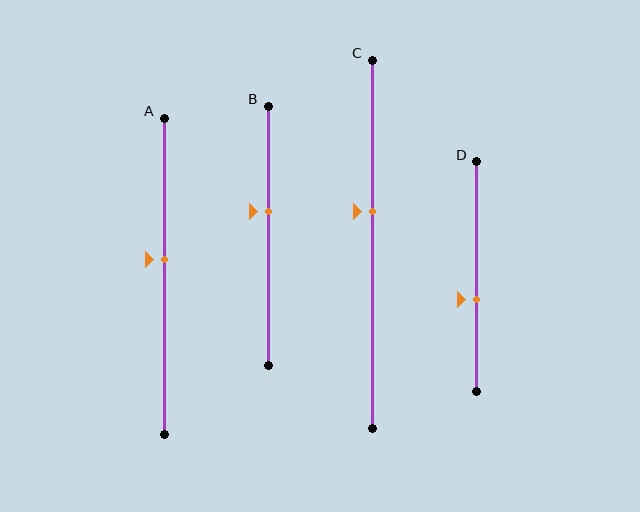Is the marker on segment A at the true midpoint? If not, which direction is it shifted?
No, the marker on segment A is shifted upward by about 5% of the segment length.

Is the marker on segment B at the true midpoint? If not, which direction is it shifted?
No, the marker on segment B is shifted upward by about 9% of the segment length.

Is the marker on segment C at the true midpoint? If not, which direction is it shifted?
No, the marker on segment C is shifted upward by about 9% of the segment length.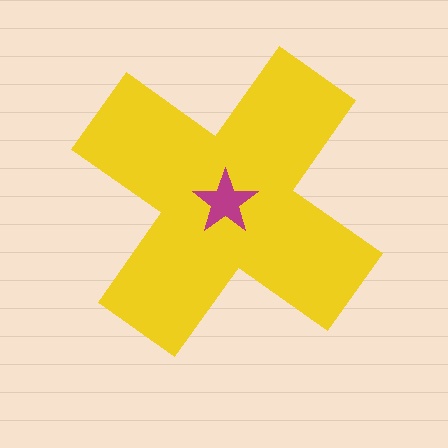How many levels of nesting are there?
2.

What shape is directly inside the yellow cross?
The magenta star.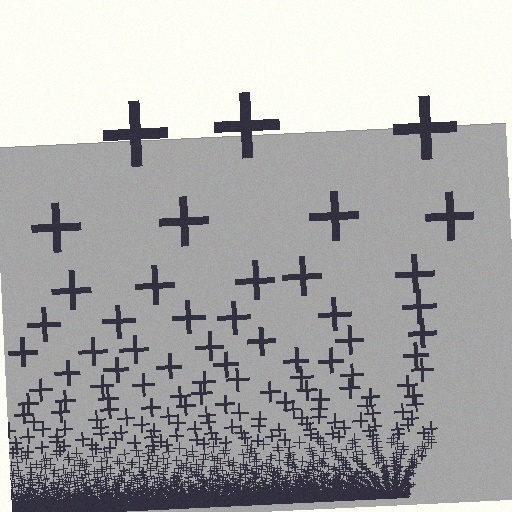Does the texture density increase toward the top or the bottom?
Density increases toward the bottom.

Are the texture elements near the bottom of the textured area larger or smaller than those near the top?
Smaller. The gradient is inverted — elements near the bottom are smaller and denser.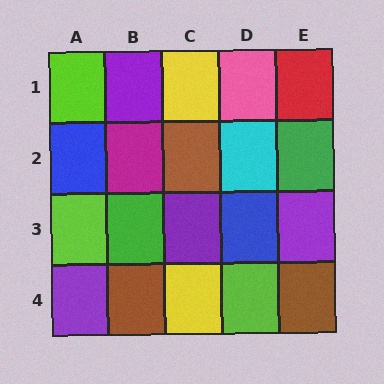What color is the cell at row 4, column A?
Purple.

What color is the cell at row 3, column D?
Blue.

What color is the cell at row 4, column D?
Lime.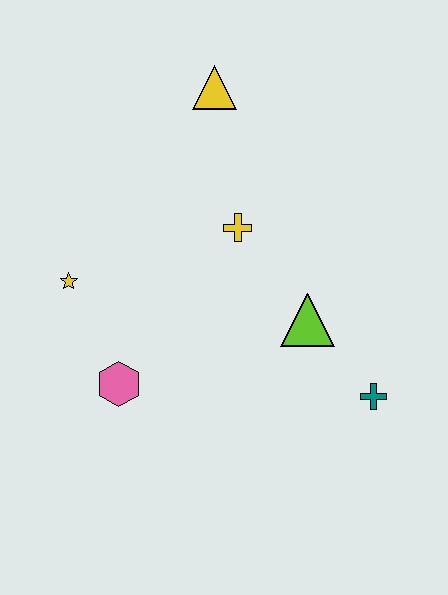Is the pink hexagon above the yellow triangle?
No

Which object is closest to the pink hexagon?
The yellow star is closest to the pink hexagon.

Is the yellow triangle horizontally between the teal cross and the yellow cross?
No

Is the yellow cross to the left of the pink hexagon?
No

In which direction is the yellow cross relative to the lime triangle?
The yellow cross is above the lime triangle.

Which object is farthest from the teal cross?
The yellow triangle is farthest from the teal cross.